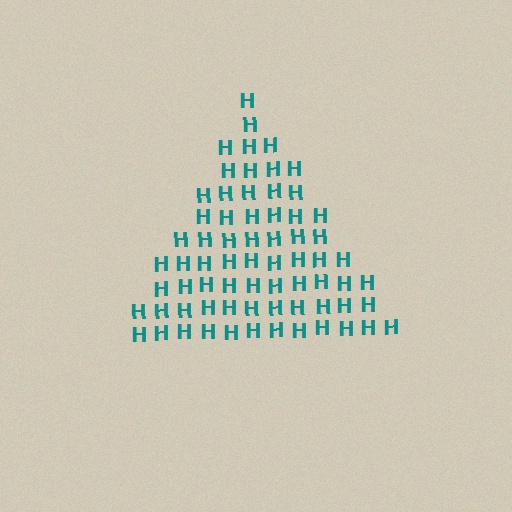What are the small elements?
The small elements are letter H's.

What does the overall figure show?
The overall figure shows a triangle.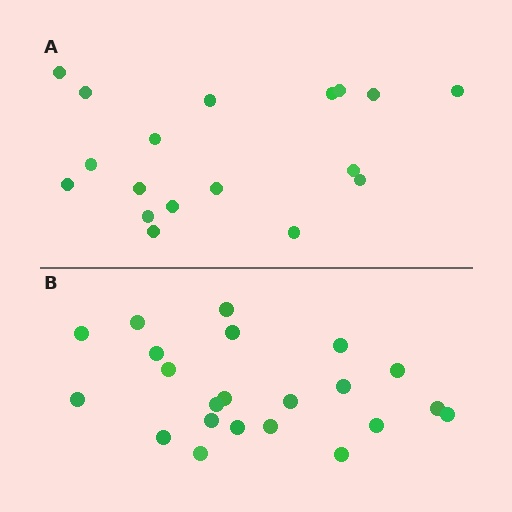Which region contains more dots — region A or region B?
Region B (the bottom region) has more dots.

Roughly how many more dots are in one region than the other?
Region B has about 4 more dots than region A.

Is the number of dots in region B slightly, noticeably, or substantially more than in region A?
Region B has only slightly more — the two regions are fairly close. The ratio is roughly 1.2 to 1.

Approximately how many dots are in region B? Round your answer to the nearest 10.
About 20 dots. (The exact count is 22, which rounds to 20.)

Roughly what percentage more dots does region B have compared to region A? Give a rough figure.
About 20% more.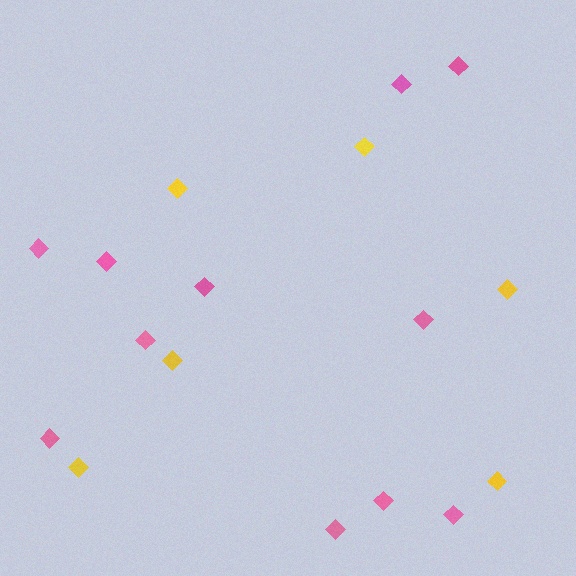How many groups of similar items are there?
There are 2 groups: one group of pink diamonds (11) and one group of yellow diamonds (6).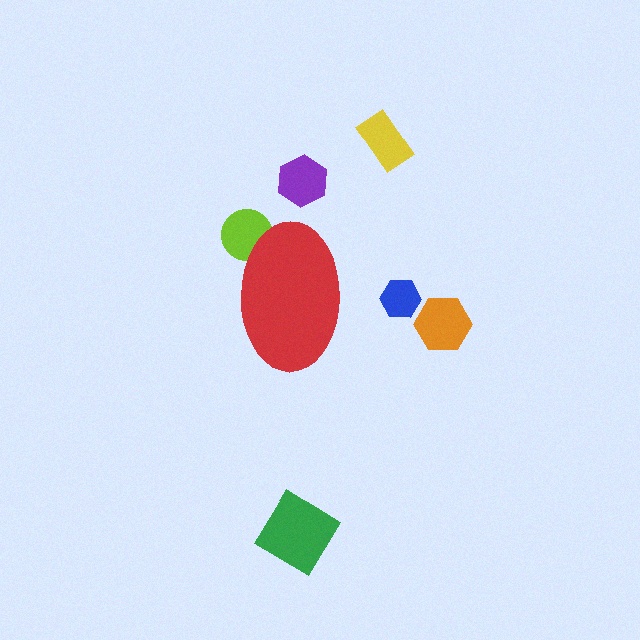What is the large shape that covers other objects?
A red ellipse.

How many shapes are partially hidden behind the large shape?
1 shape is partially hidden.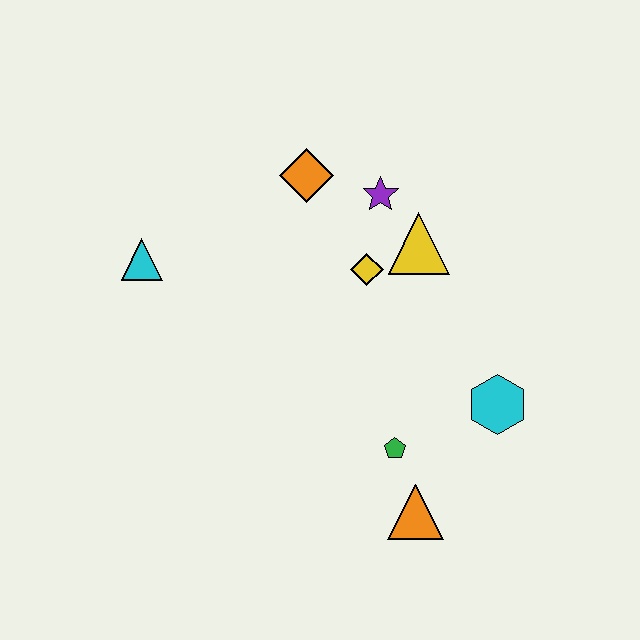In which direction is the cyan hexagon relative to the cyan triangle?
The cyan hexagon is to the right of the cyan triangle.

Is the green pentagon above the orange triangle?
Yes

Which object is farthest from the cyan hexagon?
The cyan triangle is farthest from the cyan hexagon.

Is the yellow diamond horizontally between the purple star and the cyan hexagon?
No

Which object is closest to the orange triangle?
The green pentagon is closest to the orange triangle.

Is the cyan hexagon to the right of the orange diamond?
Yes